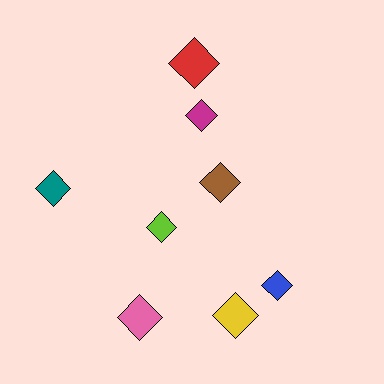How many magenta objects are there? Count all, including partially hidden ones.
There is 1 magenta object.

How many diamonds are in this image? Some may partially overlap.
There are 8 diamonds.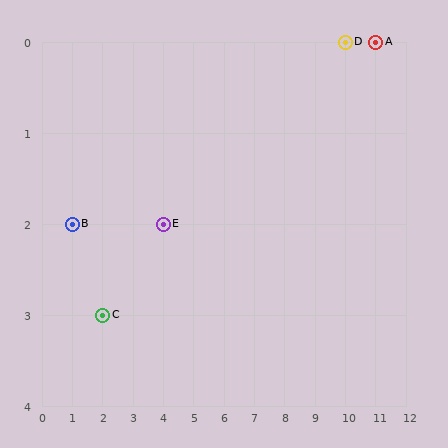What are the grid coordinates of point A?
Point A is at grid coordinates (11, 0).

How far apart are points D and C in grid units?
Points D and C are 8 columns and 3 rows apart (about 8.5 grid units diagonally).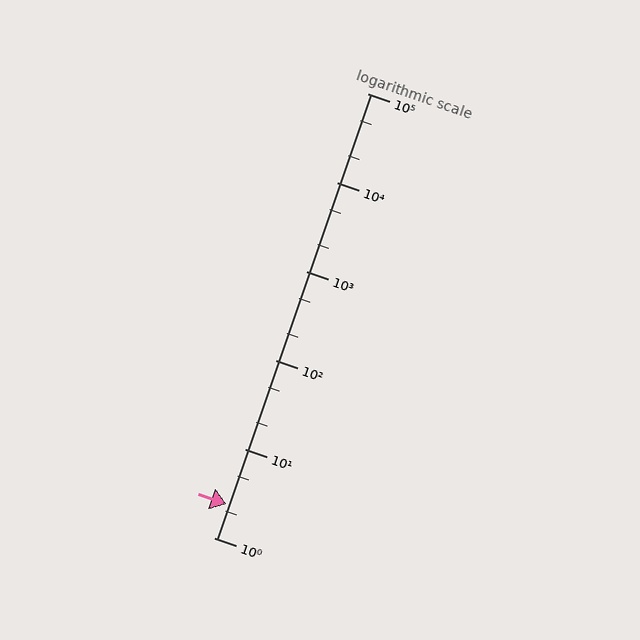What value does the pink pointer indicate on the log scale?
The pointer indicates approximately 2.4.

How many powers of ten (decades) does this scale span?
The scale spans 5 decades, from 1 to 100000.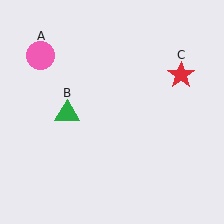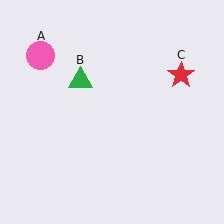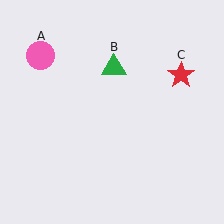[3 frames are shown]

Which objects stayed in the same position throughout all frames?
Pink circle (object A) and red star (object C) remained stationary.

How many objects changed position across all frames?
1 object changed position: green triangle (object B).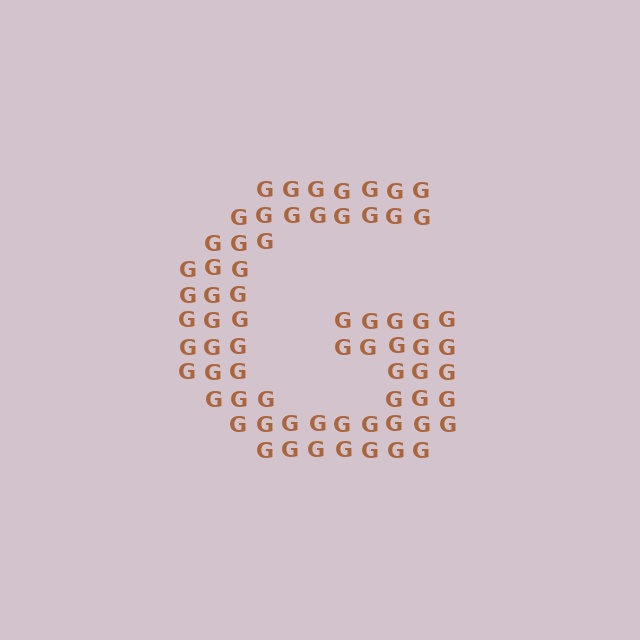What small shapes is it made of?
It is made of small letter G's.